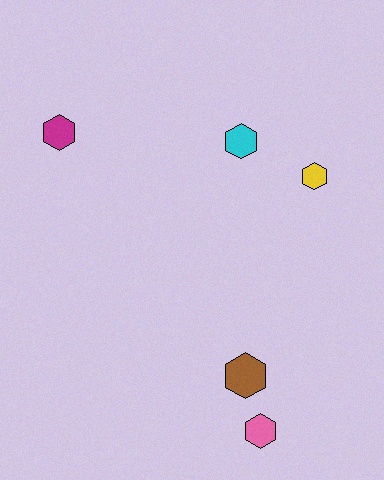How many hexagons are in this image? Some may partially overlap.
There are 5 hexagons.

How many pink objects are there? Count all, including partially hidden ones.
There is 1 pink object.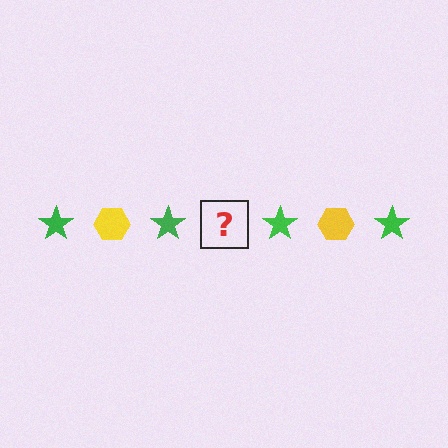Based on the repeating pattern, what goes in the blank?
The blank should be a yellow hexagon.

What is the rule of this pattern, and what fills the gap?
The rule is that the pattern alternates between green star and yellow hexagon. The gap should be filled with a yellow hexagon.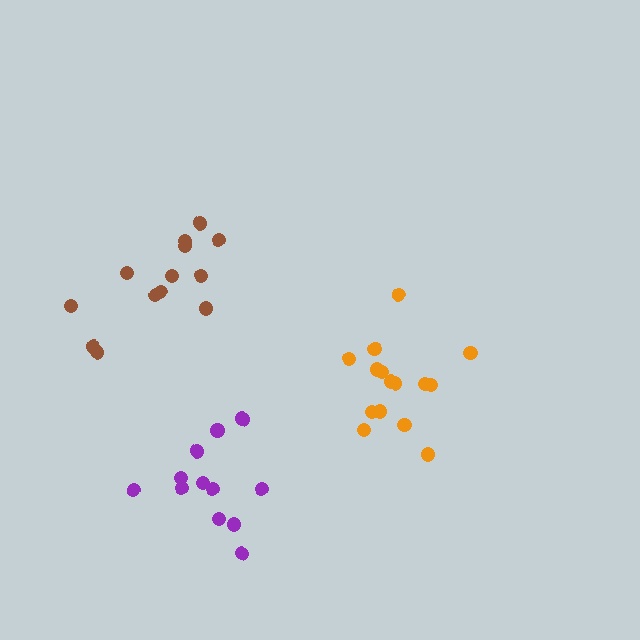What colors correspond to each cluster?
The clusters are colored: purple, brown, orange.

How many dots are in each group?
Group 1: 12 dots, Group 2: 13 dots, Group 3: 15 dots (40 total).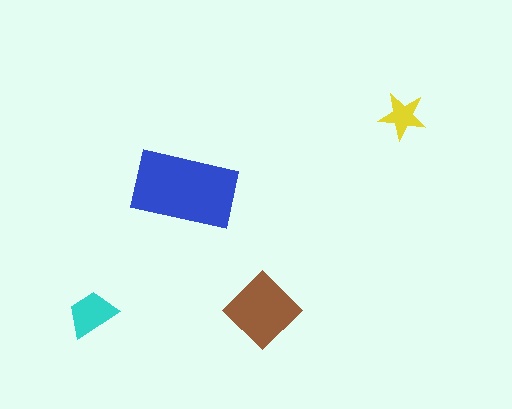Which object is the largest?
The blue rectangle.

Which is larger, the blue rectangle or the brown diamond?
The blue rectangle.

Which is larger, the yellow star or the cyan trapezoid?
The cyan trapezoid.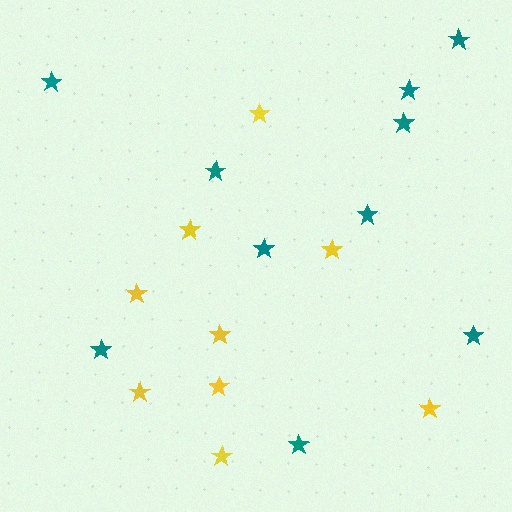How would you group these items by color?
There are 2 groups: one group of teal stars (10) and one group of yellow stars (9).